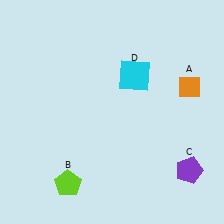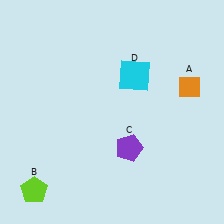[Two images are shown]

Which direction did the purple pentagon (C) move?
The purple pentagon (C) moved left.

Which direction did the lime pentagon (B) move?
The lime pentagon (B) moved left.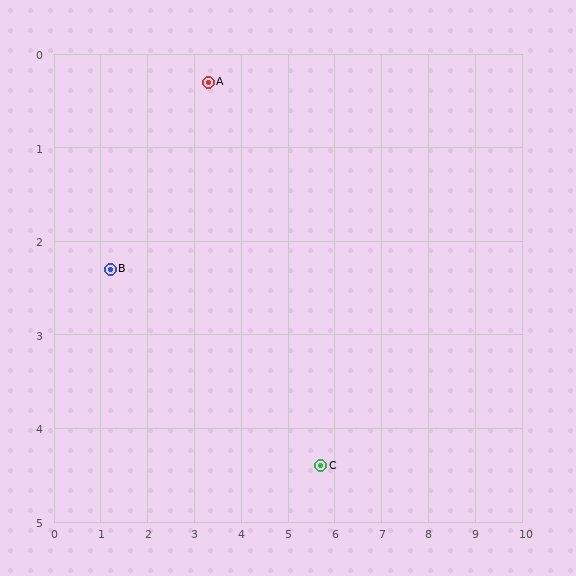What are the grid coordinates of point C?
Point C is at approximately (5.7, 4.4).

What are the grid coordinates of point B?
Point B is at approximately (1.2, 2.3).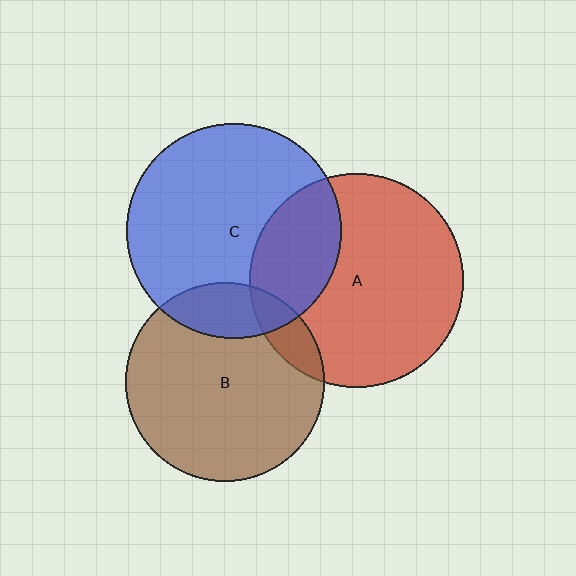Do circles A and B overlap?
Yes.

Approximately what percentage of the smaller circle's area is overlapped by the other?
Approximately 10%.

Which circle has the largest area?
Circle C (blue).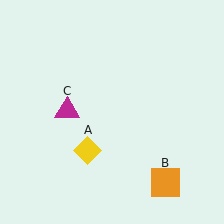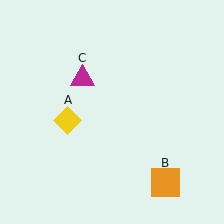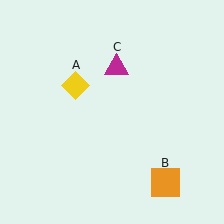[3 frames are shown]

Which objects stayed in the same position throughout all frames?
Orange square (object B) remained stationary.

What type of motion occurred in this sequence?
The yellow diamond (object A), magenta triangle (object C) rotated clockwise around the center of the scene.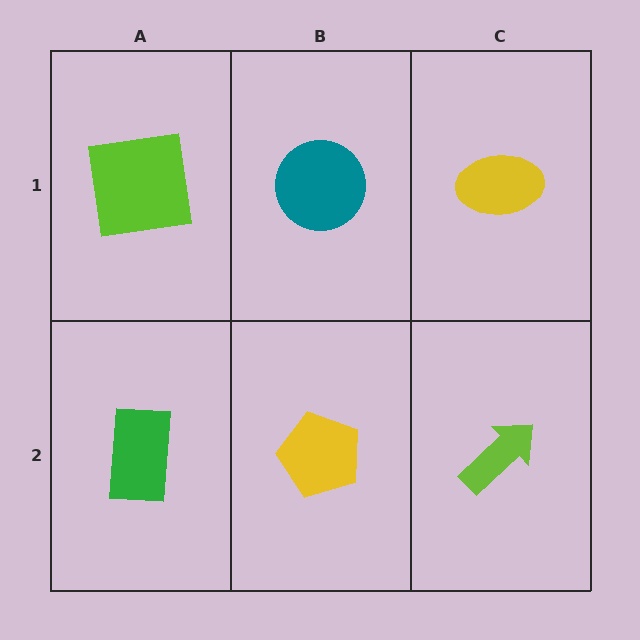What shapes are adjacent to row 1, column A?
A green rectangle (row 2, column A), a teal circle (row 1, column B).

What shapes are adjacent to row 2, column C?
A yellow ellipse (row 1, column C), a yellow pentagon (row 2, column B).